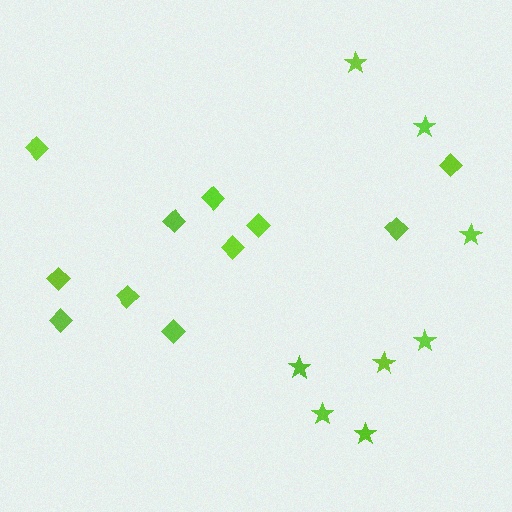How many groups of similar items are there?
There are 2 groups: one group of stars (8) and one group of diamonds (11).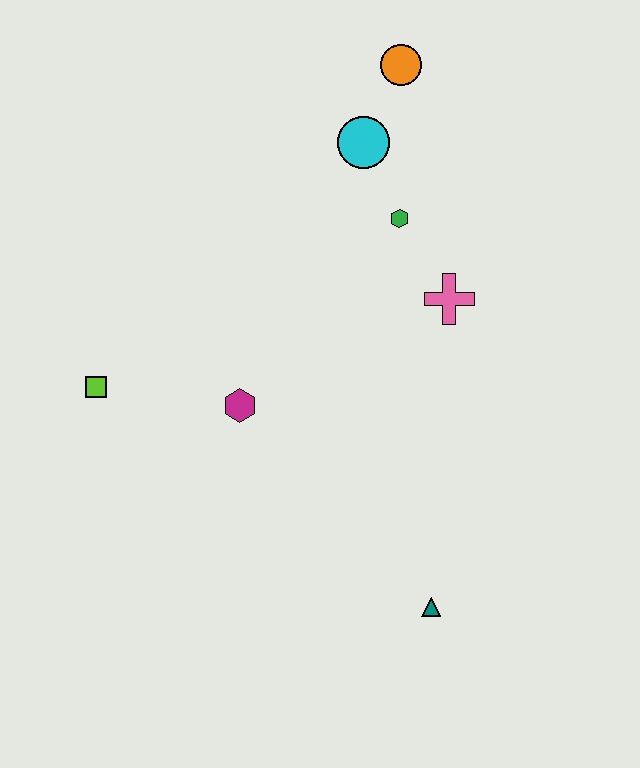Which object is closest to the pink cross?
The green hexagon is closest to the pink cross.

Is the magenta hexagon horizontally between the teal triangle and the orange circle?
No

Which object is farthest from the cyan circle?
The teal triangle is farthest from the cyan circle.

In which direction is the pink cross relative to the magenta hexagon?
The pink cross is to the right of the magenta hexagon.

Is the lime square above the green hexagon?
No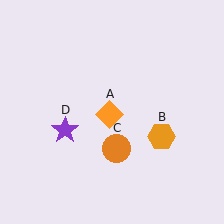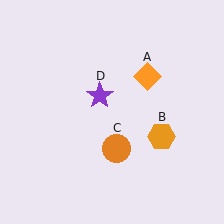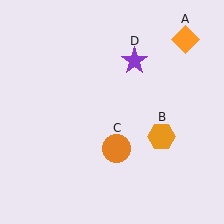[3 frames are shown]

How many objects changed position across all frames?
2 objects changed position: orange diamond (object A), purple star (object D).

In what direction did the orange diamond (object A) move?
The orange diamond (object A) moved up and to the right.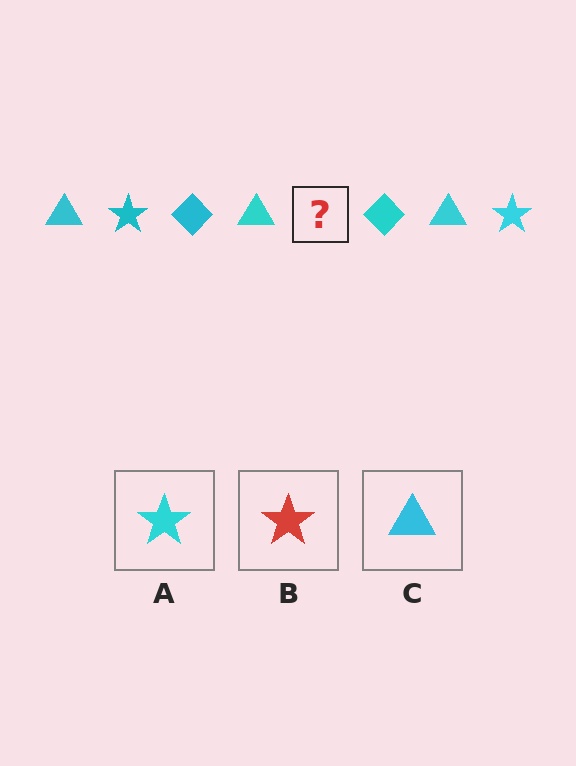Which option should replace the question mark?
Option A.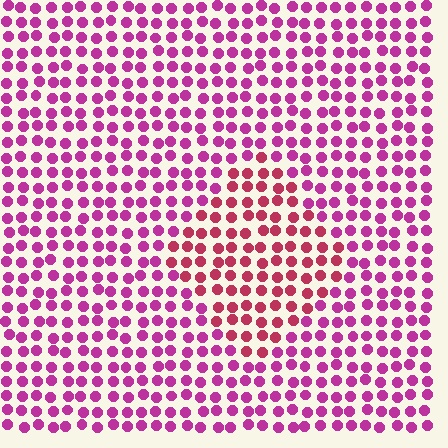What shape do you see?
I see a diamond.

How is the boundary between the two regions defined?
The boundary is defined purely by a slight shift in hue (about 30 degrees). Spacing, size, and orientation are identical on both sides.